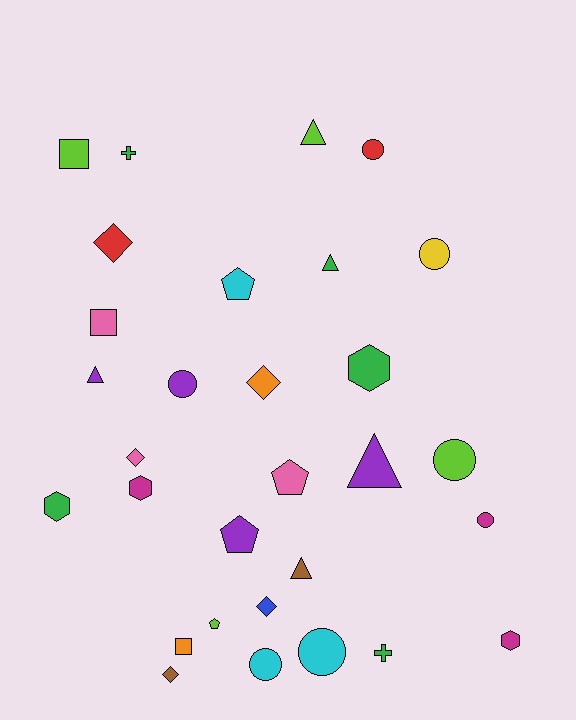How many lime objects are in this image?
There are 4 lime objects.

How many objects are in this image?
There are 30 objects.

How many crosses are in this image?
There are 2 crosses.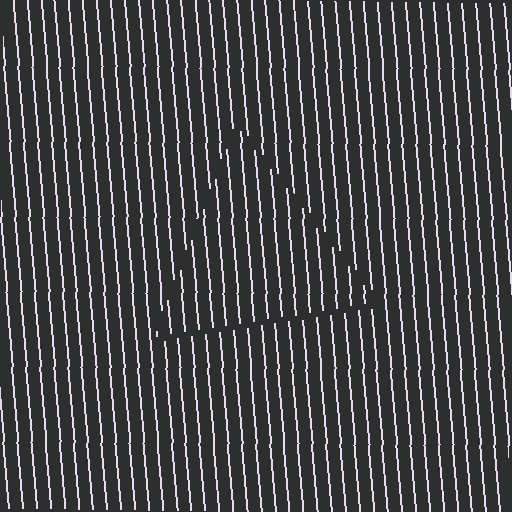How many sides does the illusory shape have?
3 sides — the line-ends trace a triangle.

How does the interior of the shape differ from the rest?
The interior of the shape contains the same grating, shifted by half a period — the contour is defined by the phase discontinuity where line-ends from the inner and outer gratings abut.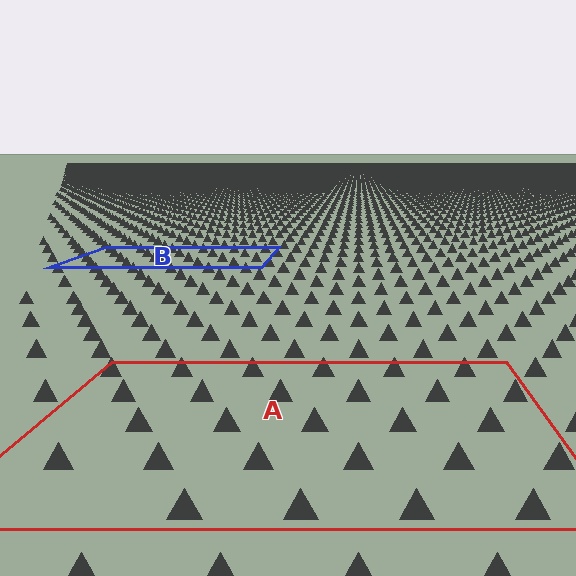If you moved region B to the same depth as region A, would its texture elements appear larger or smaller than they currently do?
They would appear larger. At a closer depth, the same texture elements are projected at a bigger on-screen size.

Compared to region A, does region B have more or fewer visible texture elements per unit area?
Region B has more texture elements per unit area — they are packed more densely because it is farther away.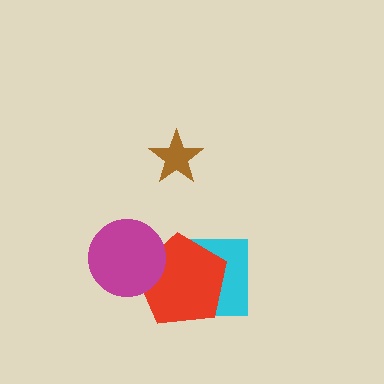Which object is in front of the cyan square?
The red pentagon is in front of the cyan square.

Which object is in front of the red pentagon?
The magenta circle is in front of the red pentagon.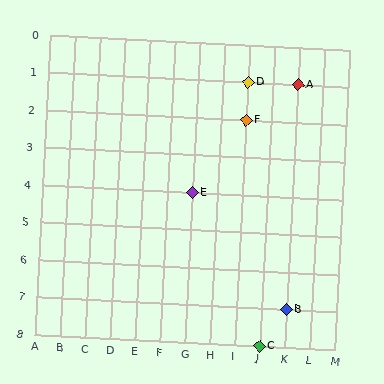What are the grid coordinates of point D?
Point D is at grid coordinates (I, 1).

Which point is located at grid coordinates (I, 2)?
Point F is at (I, 2).